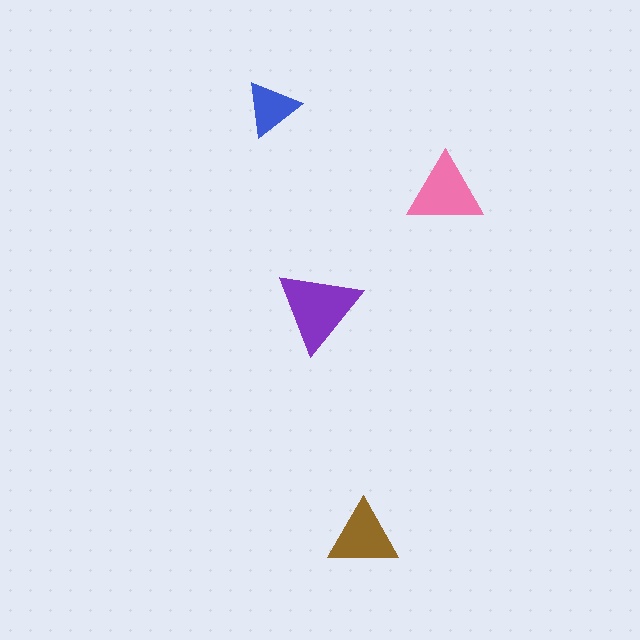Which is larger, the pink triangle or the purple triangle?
The purple one.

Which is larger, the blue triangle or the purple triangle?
The purple one.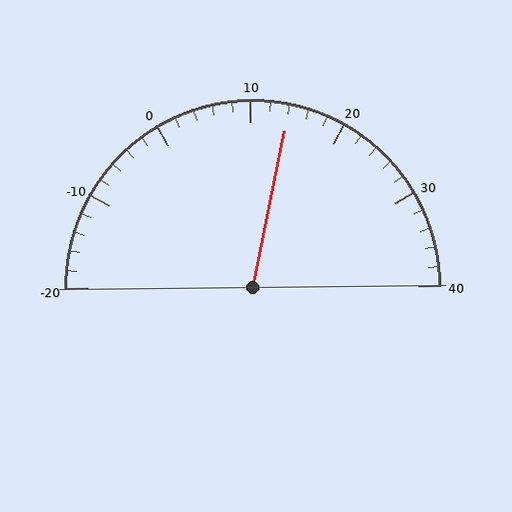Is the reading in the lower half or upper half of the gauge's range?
The reading is in the upper half of the range (-20 to 40).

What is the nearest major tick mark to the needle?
The nearest major tick mark is 10.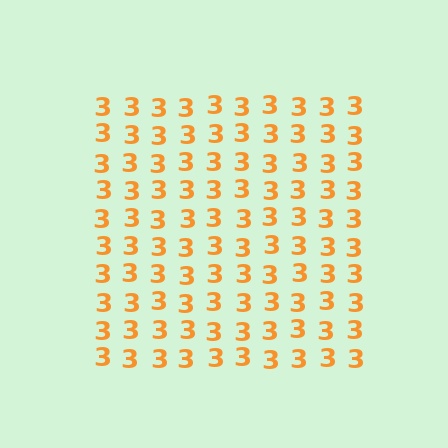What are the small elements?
The small elements are digit 3's.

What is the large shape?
The large shape is a square.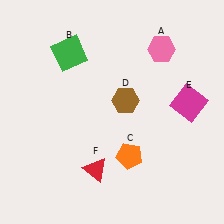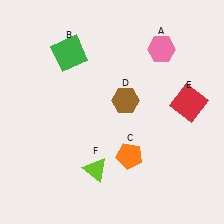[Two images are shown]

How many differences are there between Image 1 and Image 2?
There are 2 differences between the two images.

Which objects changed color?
E changed from magenta to red. F changed from red to lime.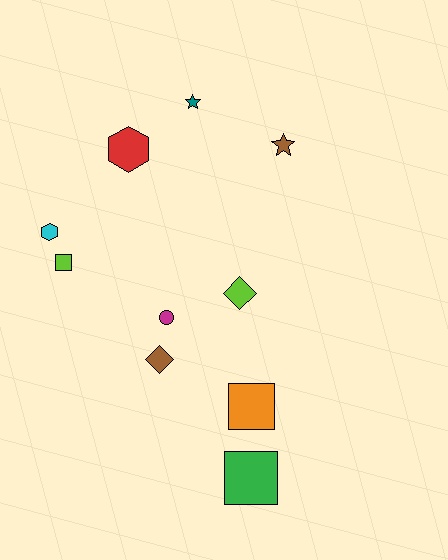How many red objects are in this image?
There is 1 red object.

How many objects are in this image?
There are 10 objects.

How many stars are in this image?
There are 2 stars.